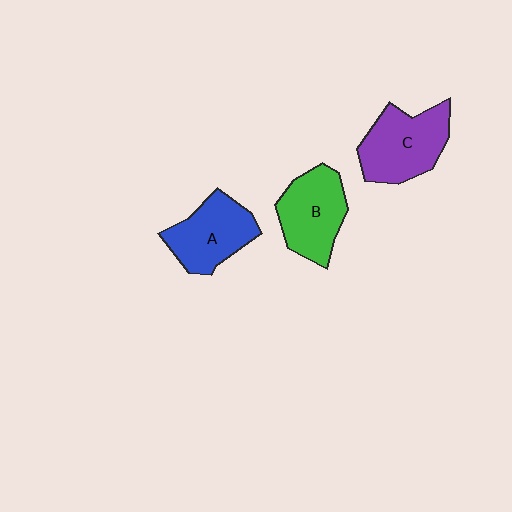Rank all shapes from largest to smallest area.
From largest to smallest: C (purple), B (green), A (blue).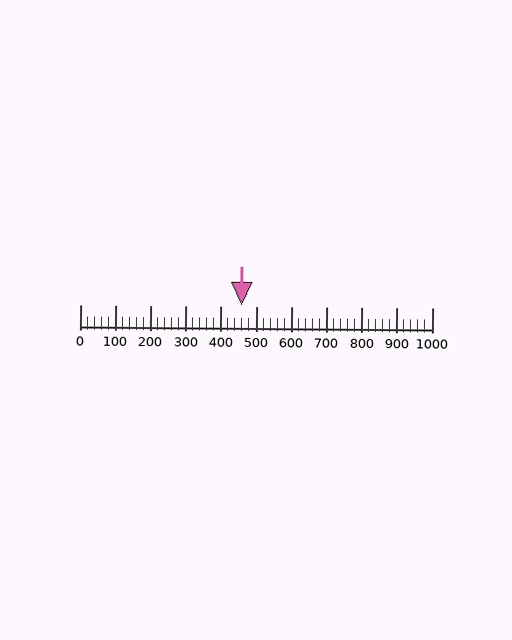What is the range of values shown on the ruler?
The ruler shows values from 0 to 1000.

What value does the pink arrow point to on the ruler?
The pink arrow points to approximately 460.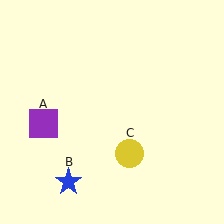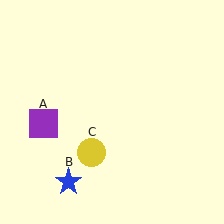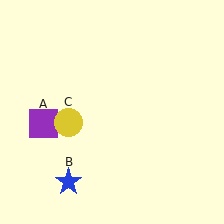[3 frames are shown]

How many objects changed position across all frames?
1 object changed position: yellow circle (object C).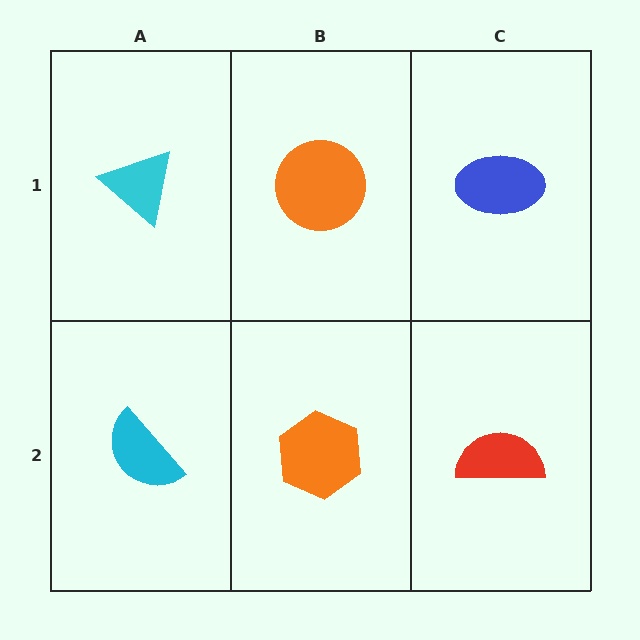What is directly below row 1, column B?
An orange hexagon.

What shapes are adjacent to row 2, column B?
An orange circle (row 1, column B), a cyan semicircle (row 2, column A), a red semicircle (row 2, column C).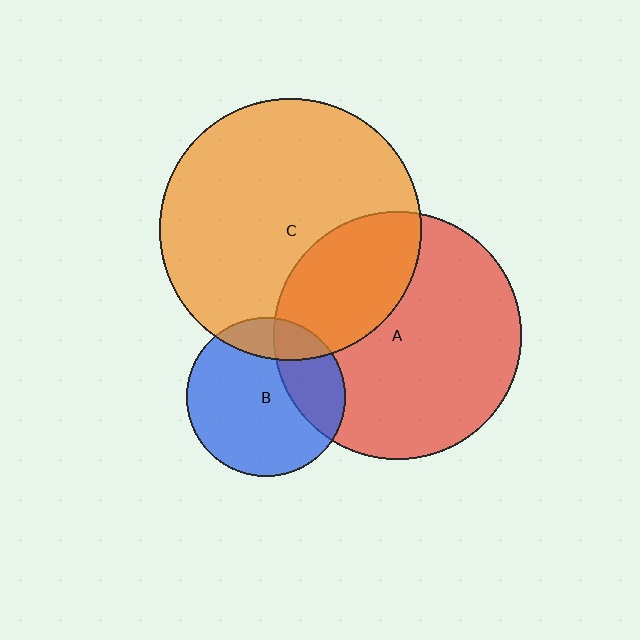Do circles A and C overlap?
Yes.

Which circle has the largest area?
Circle C (orange).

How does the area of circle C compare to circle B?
Approximately 2.7 times.